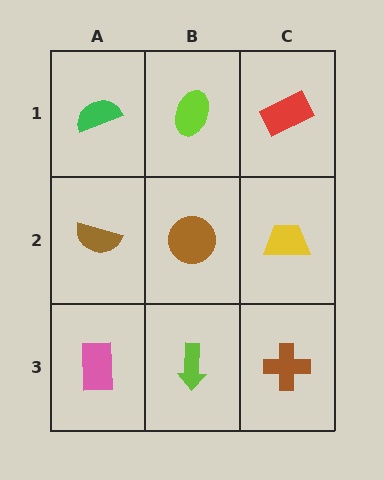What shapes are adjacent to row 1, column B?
A brown circle (row 2, column B), a green semicircle (row 1, column A), a red rectangle (row 1, column C).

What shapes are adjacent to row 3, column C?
A yellow trapezoid (row 2, column C), a lime arrow (row 3, column B).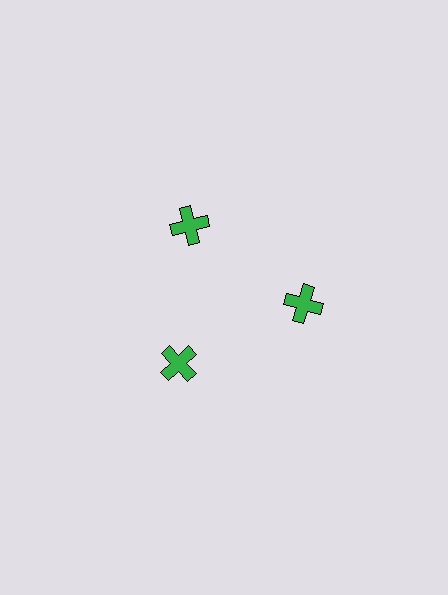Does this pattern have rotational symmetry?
Yes, this pattern has 3-fold rotational symmetry. It looks the same after rotating 120 degrees around the center.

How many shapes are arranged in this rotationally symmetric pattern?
There are 3 shapes, arranged in 3 groups of 1.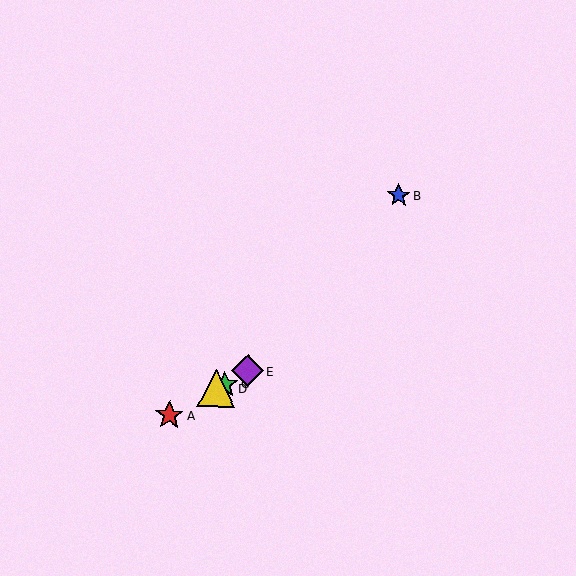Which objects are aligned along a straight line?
Objects A, C, D, E are aligned along a straight line.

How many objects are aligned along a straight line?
4 objects (A, C, D, E) are aligned along a straight line.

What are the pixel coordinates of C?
Object C is at (224, 384).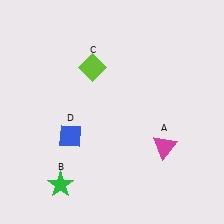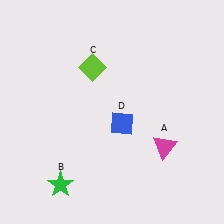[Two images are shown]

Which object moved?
The blue diamond (D) moved right.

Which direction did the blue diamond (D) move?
The blue diamond (D) moved right.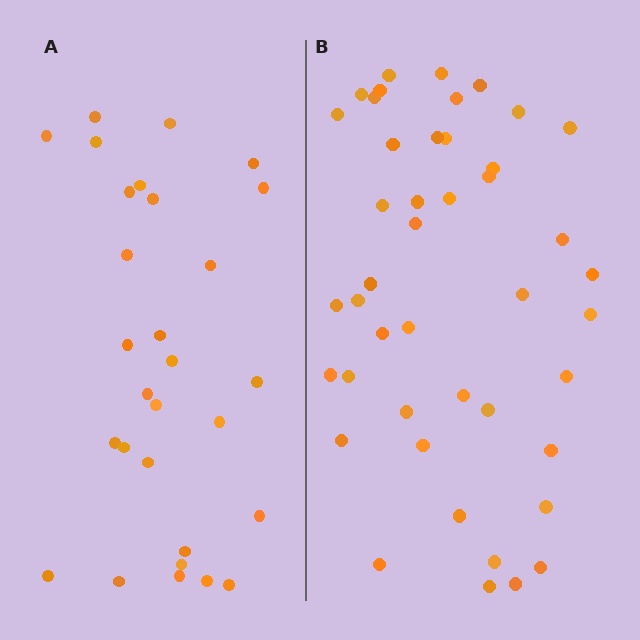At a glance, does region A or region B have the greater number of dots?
Region B (the right region) has more dots.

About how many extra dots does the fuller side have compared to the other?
Region B has approximately 15 more dots than region A.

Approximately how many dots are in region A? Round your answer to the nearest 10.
About 30 dots. (The exact count is 29, which rounds to 30.)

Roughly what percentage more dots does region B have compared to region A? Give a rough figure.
About 50% more.